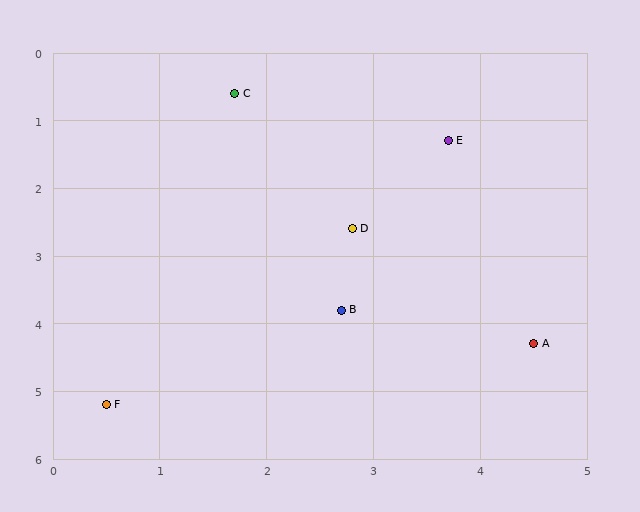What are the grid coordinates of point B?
Point B is at approximately (2.7, 3.8).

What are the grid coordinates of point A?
Point A is at approximately (4.5, 4.3).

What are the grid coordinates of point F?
Point F is at approximately (0.5, 5.2).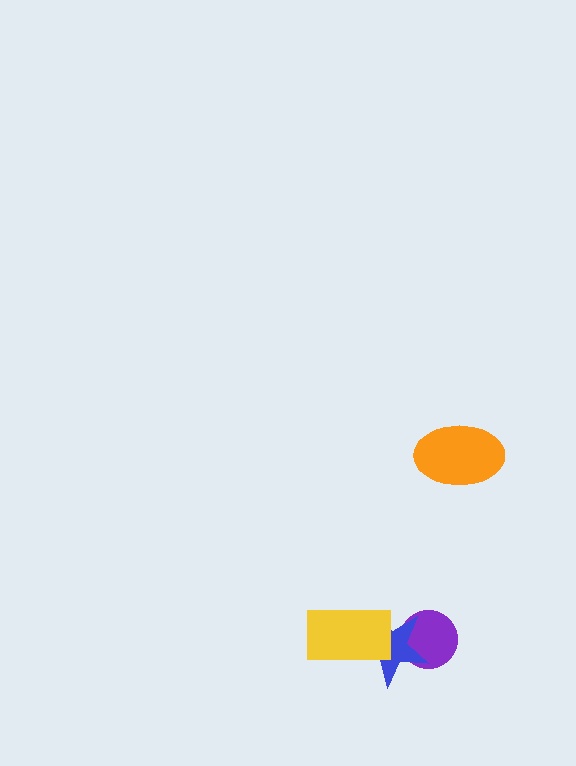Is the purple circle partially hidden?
Yes, it is partially covered by another shape.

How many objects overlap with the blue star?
2 objects overlap with the blue star.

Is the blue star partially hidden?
Yes, it is partially covered by another shape.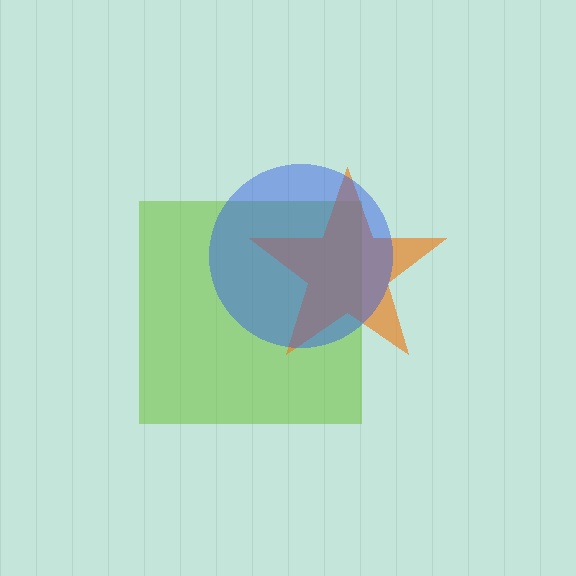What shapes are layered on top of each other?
The layered shapes are: a lime square, an orange star, a blue circle.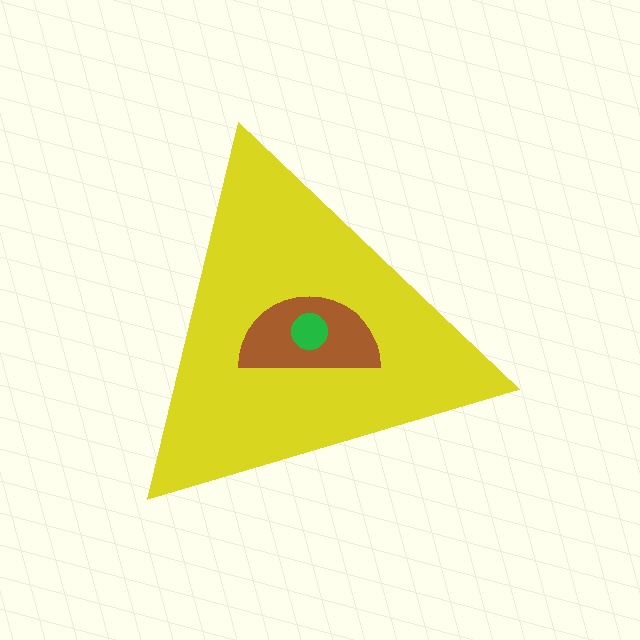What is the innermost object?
The green circle.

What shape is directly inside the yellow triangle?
The brown semicircle.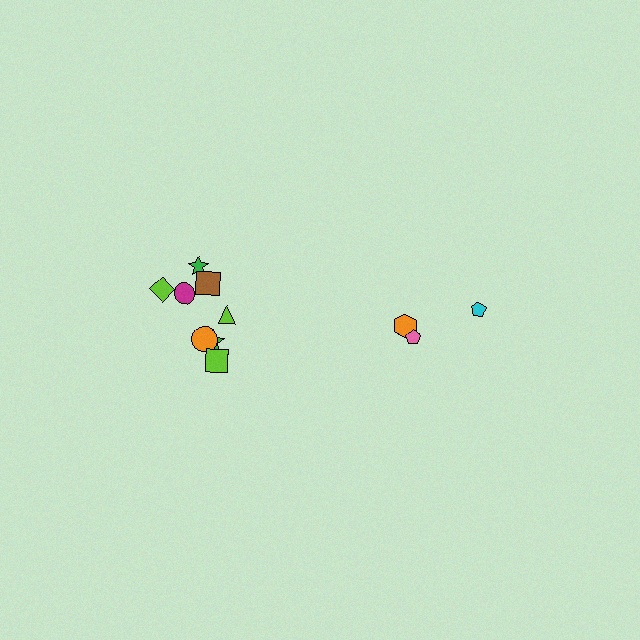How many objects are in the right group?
There are 3 objects.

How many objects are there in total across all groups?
There are 11 objects.